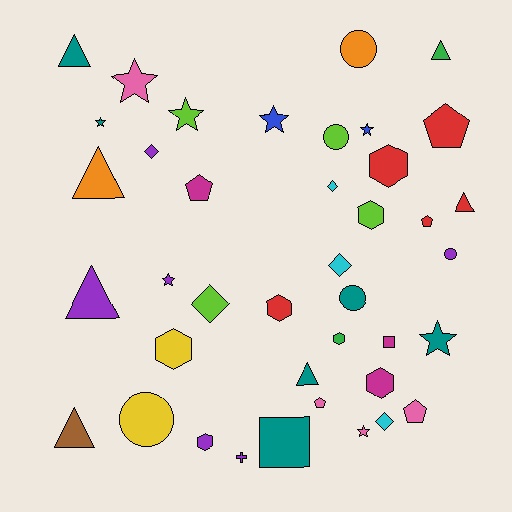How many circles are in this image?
There are 5 circles.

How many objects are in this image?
There are 40 objects.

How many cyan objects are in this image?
There are 3 cyan objects.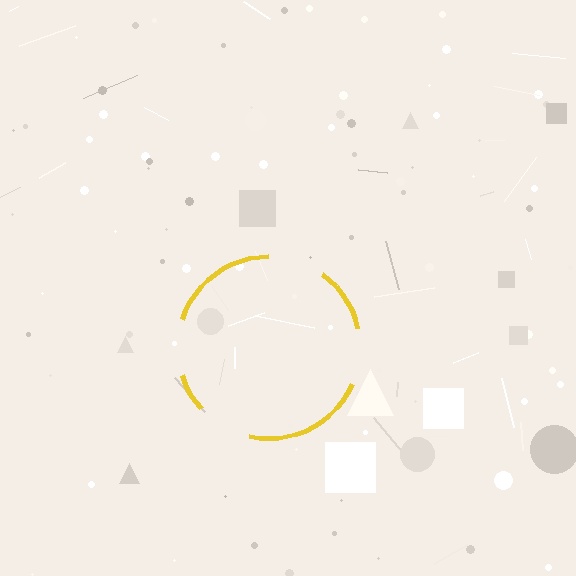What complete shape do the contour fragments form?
The contour fragments form a circle.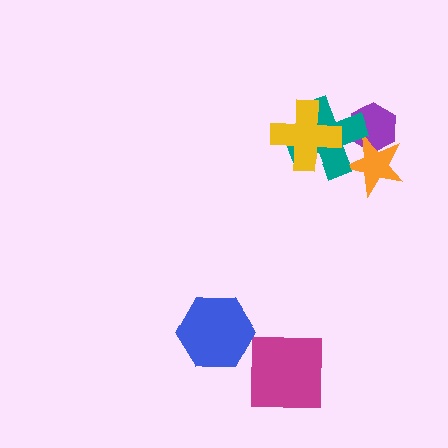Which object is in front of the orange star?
The teal cross is in front of the orange star.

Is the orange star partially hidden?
Yes, it is partially covered by another shape.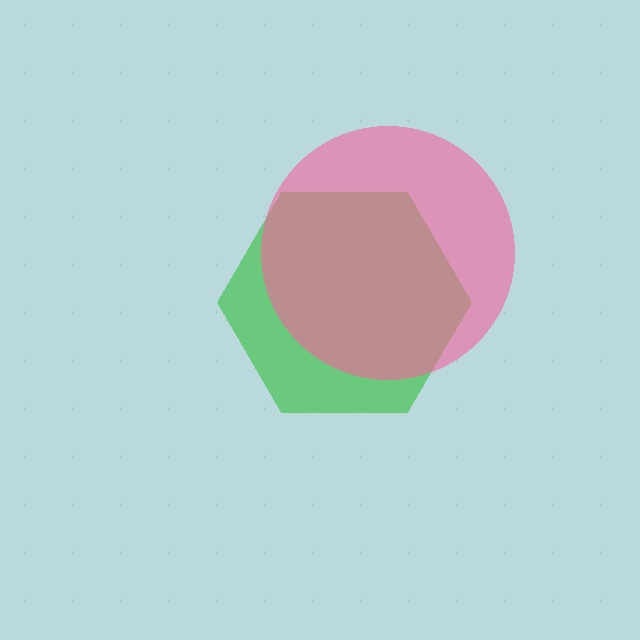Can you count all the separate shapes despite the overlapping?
Yes, there are 2 separate shapes.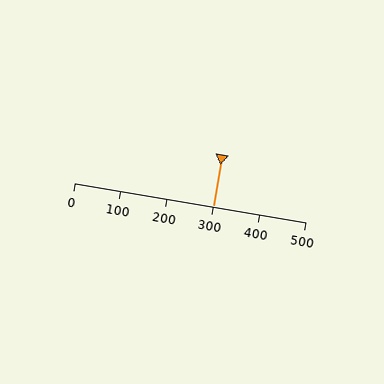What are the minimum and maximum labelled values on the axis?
The axis runs from 0 to 500.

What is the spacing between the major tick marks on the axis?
The major ticks are spaced 100 apart.